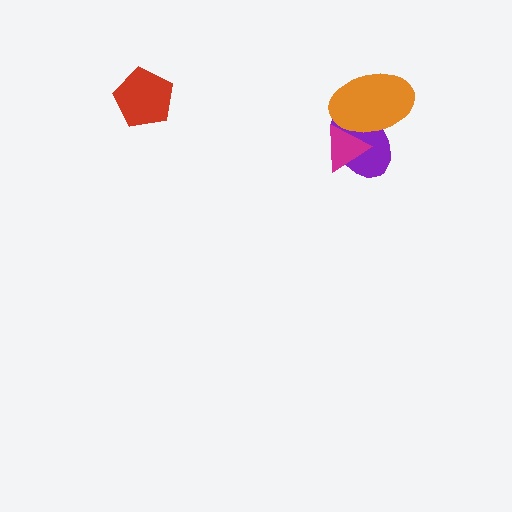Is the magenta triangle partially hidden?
Yes, it is partially covered by another shape.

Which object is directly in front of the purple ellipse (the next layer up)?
The magenta triangle is directly in front of the purple ellipse.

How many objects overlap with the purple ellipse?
2 objects overlap with the purple ellipse.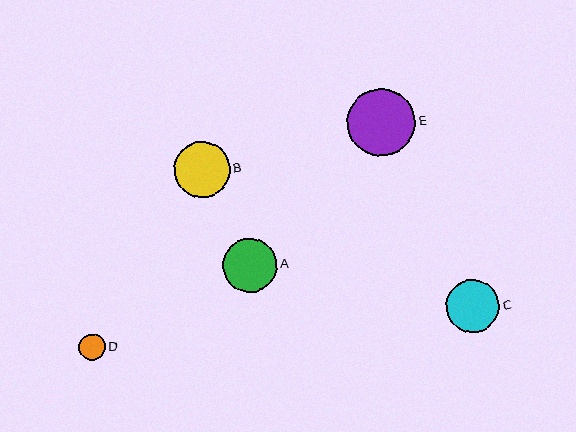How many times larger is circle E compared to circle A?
Circle E is approximately 1.2 times the size of circle A.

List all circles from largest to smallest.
From largest to smallest: E, B, A, C, D.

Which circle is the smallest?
Circle D is the smallest with a size of approximately 26 pixels.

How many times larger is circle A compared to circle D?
Circle A is approximately 2.1 times the size of circle D.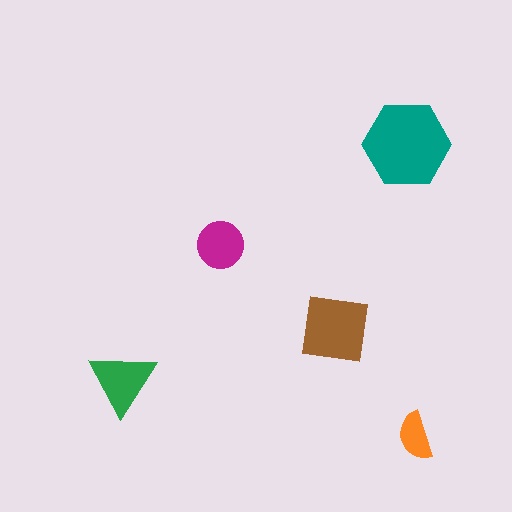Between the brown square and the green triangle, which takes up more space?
The brown square.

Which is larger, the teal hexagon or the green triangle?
The teal hexagon.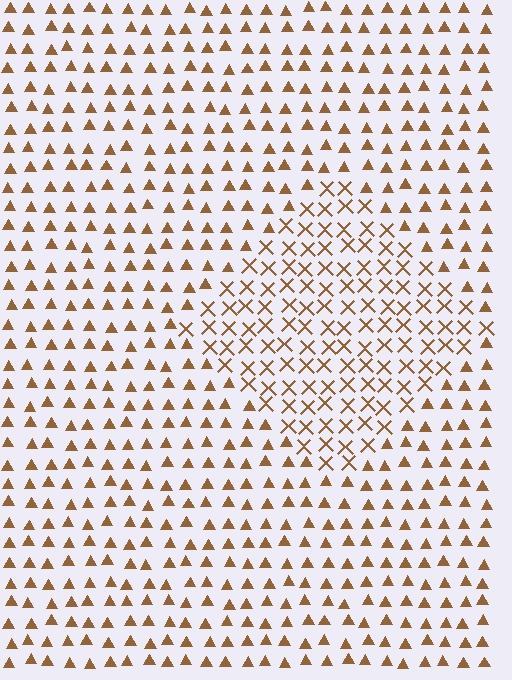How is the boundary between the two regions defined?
The boundary is defined by a change in element shape: X marks inside vs. triangles outside. All elements share the same color and spacing.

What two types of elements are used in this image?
The image uses X marks inside the diamond region and triangles outside it.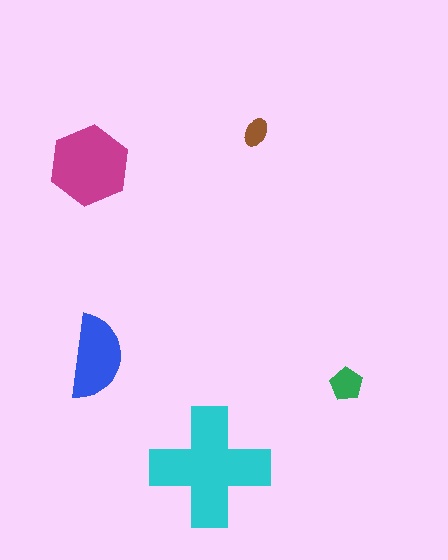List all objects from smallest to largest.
The brown ellipse, the green pentagon, the blue semicircle, the magenta hexagon, the cyan cross.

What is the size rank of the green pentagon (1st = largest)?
4th.